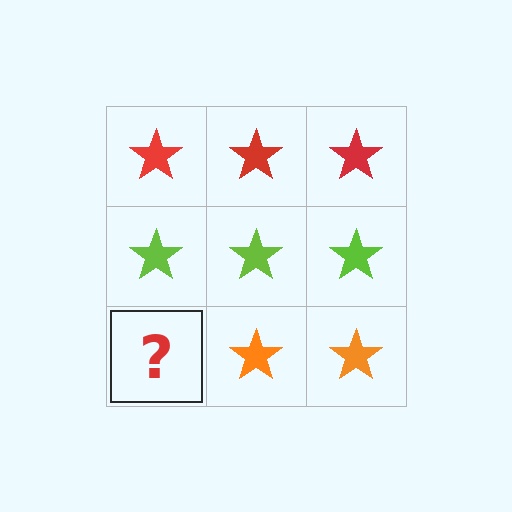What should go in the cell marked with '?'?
The missing cell should contain an orange star.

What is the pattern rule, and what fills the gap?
The rule is that each row has a consistent color. The gap should be filled with an orange star.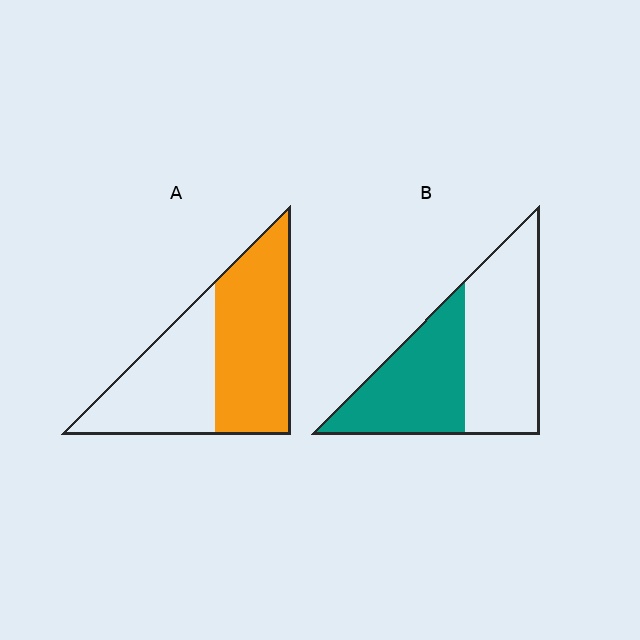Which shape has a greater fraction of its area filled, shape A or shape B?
Shape A.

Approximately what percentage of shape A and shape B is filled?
A is approximately 55% and B is approximately 45%.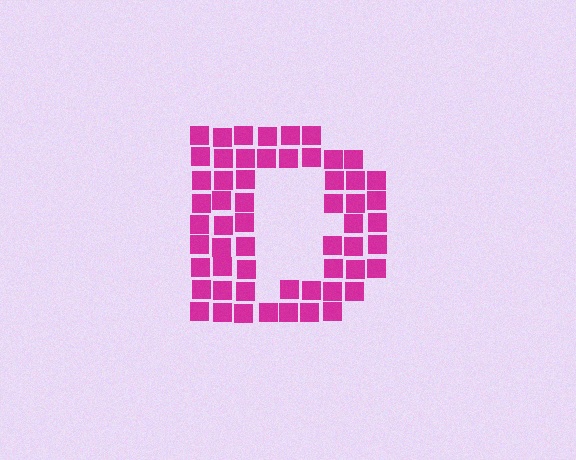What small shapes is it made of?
It is made of small squares.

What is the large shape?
The large shape is the letter D.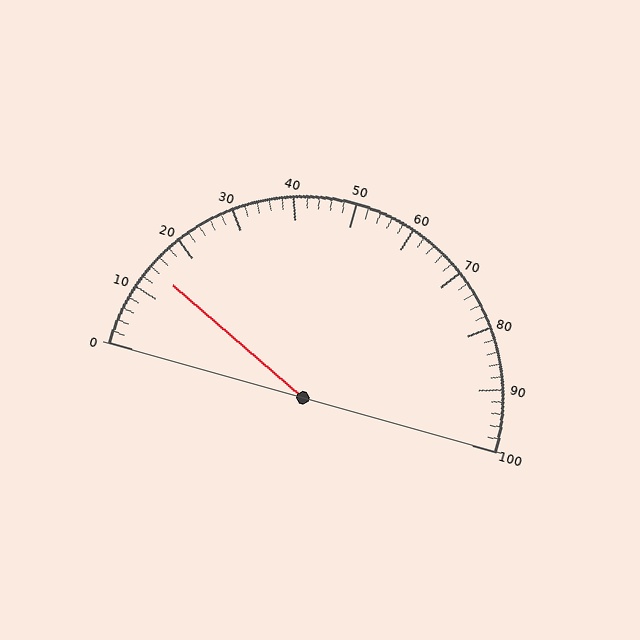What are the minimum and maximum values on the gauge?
The gauge ranges from 0 to 100.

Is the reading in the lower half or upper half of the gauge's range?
The reading is in the lower half of the range (0 to 100).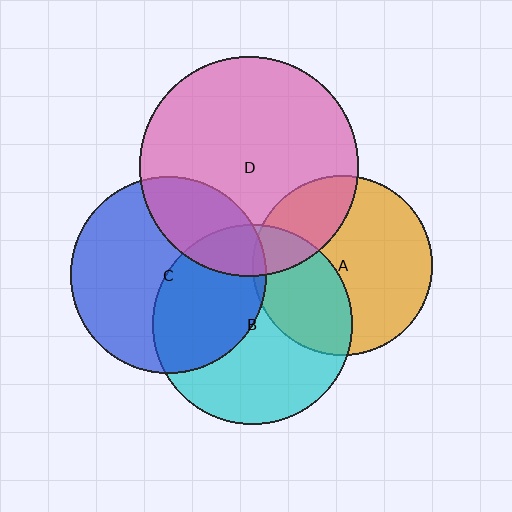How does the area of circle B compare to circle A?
Approximately 1.2 times.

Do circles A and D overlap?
Yes.